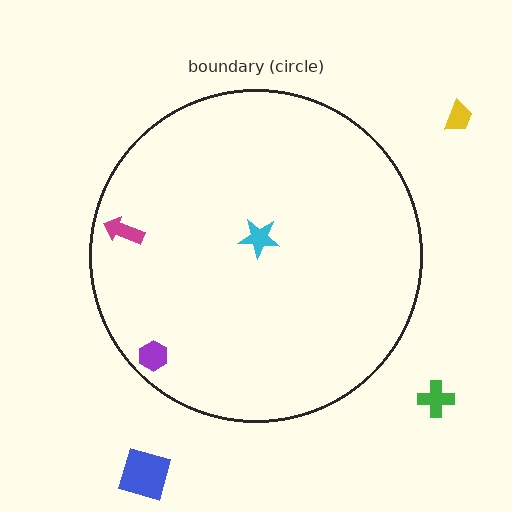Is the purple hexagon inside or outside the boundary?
Inside.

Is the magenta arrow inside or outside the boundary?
Inside.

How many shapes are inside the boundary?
3 inside, 3 outside.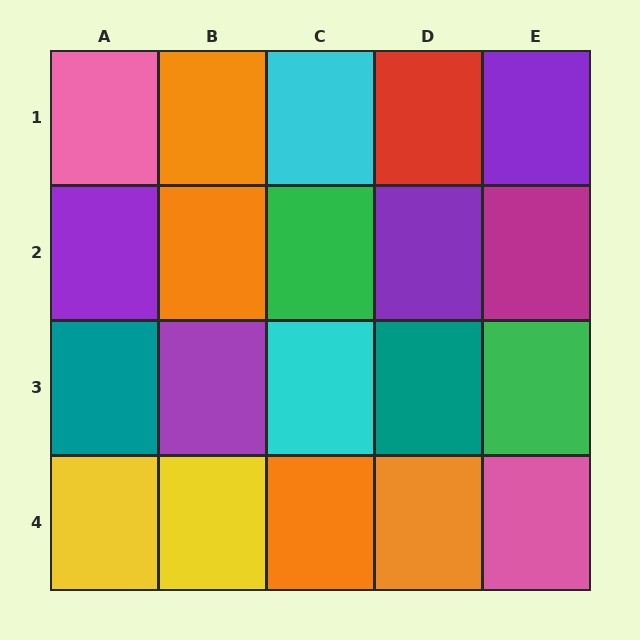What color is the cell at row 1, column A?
Pink.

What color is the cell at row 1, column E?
Purple.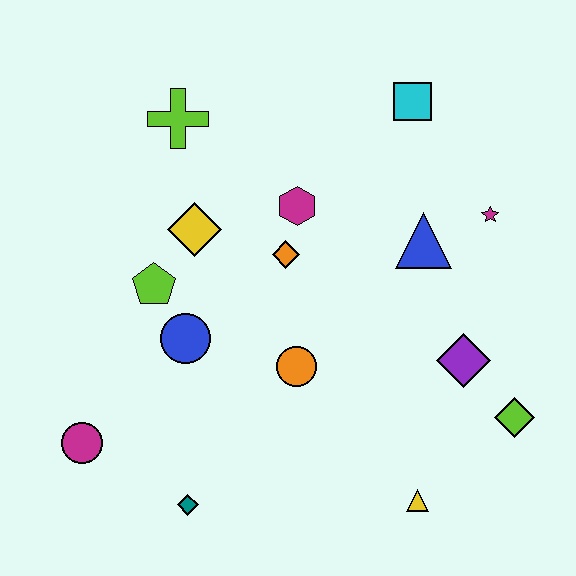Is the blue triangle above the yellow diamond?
No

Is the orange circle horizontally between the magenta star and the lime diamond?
No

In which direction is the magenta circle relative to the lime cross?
The magenta circle is below the lime cross.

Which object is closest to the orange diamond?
The magenta hexagon is closest to the orange diamond.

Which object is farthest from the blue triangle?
The magenta circle is farthest from the blue triangle.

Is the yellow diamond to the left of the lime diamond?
Yes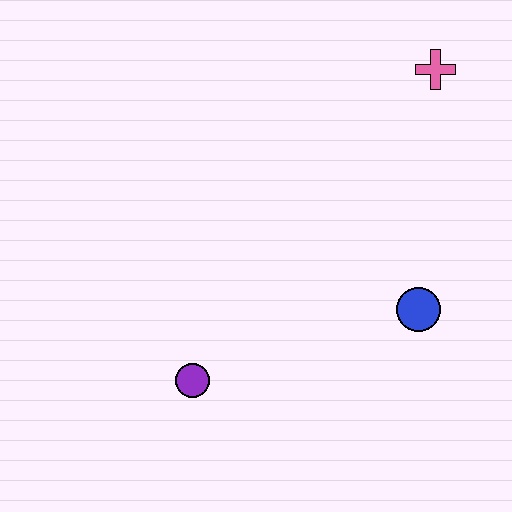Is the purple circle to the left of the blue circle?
Yes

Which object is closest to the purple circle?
The blue circle is closest to the purple circle.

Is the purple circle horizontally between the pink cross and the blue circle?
No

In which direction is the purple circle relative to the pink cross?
The purple circle is below the pink cross.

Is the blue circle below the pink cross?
Yes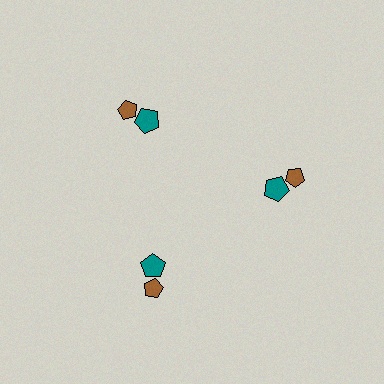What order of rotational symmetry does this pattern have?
This pattern has 3-fold rotational symmetry.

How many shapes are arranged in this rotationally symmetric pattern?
There are 6 shapes, arranged in 3 groups of 2.